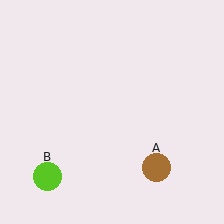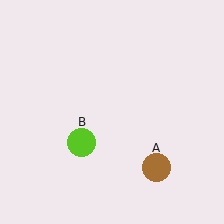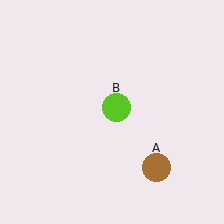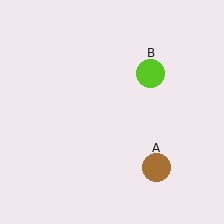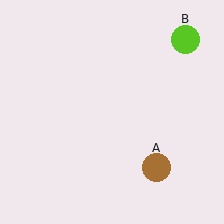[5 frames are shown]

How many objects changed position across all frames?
1 object changed position: lime circle (object B).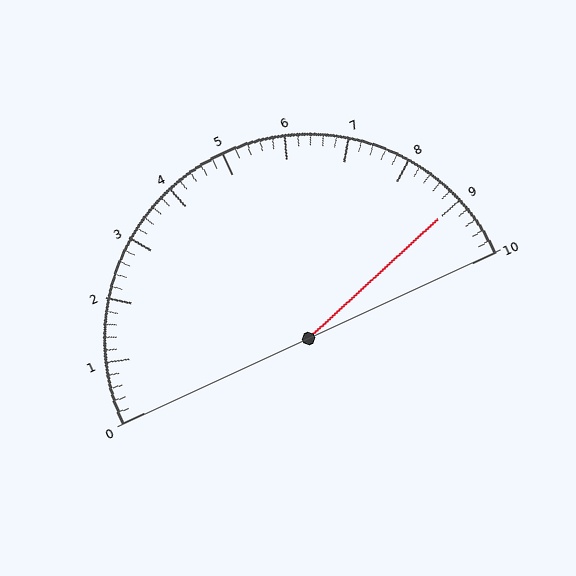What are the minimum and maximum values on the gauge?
The gauge ranges from 0 to 10.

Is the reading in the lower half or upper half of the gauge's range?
The reading is in the upper half of the range (0 to 10).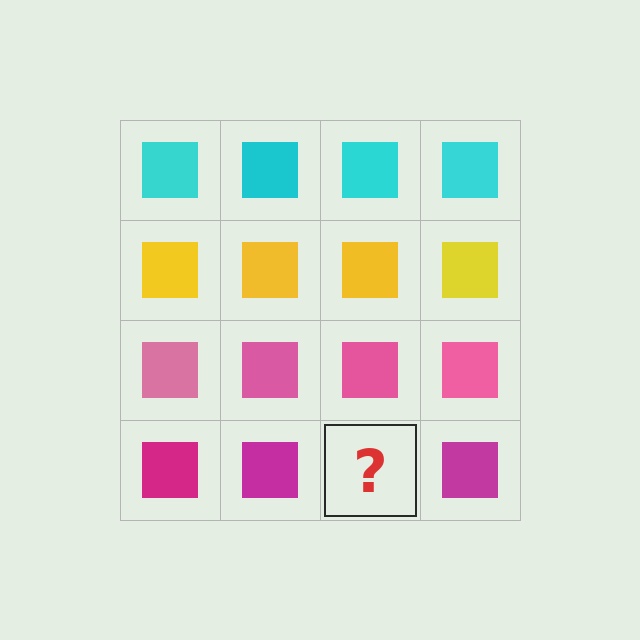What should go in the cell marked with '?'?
The missing cell should contain a magenta square.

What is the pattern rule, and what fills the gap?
The rule is that each row has a consistent color. The gap should be filled with a magenta square.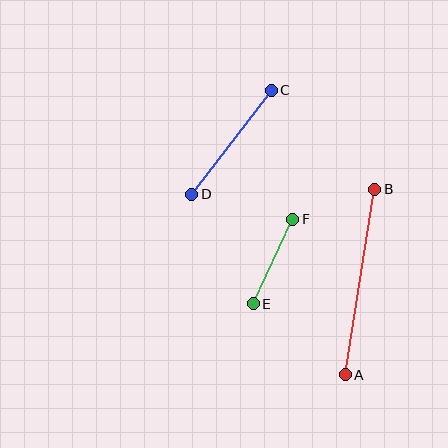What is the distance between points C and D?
The distance is approximately 131 pixels.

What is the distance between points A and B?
The distance is approximately 187 pixels.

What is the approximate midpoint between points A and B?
The midpoint is at approximately (360, 282) pixels.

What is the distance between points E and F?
The distance is approximately 93 pixels.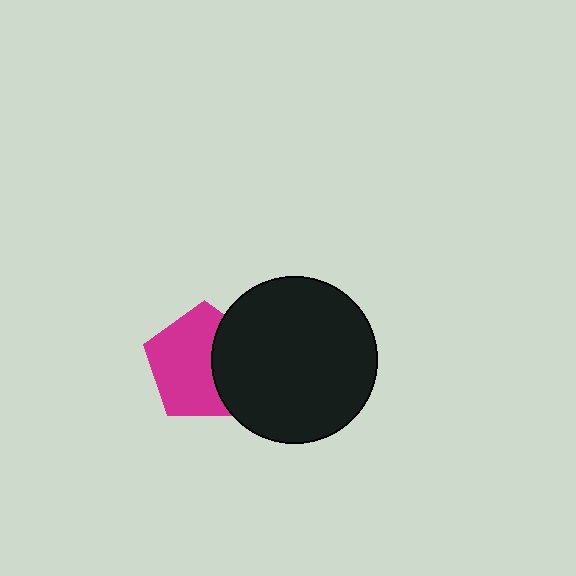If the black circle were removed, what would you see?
You would see the complete magenta pentagon.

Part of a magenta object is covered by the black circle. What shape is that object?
It is a pentagon.